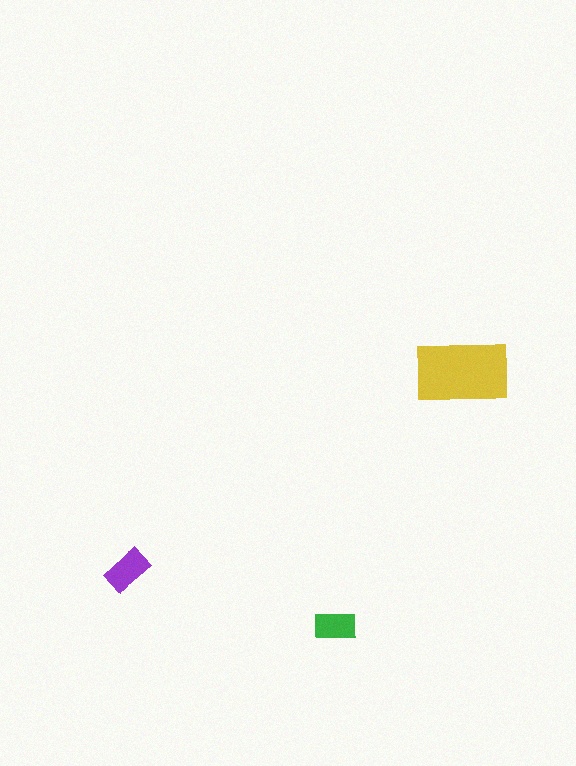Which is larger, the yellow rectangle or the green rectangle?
The yellow one.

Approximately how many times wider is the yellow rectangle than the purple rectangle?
About 2 times wider.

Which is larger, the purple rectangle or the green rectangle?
The purple one.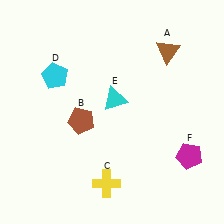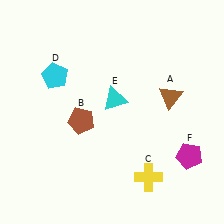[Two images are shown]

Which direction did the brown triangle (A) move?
The brown triangle (A) moved down.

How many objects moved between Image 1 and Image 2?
2 objects moved between the two images.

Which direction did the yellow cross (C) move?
The yellow cross (C) moved right.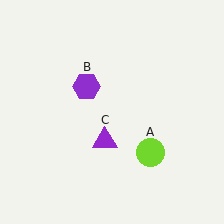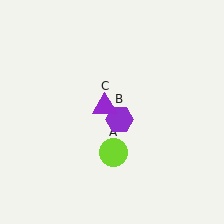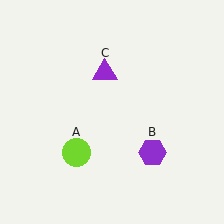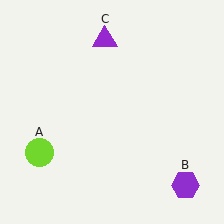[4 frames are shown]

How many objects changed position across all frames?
3 objects changed position: lime circle (object A), purple hexagon (object B), purple triangle (object C).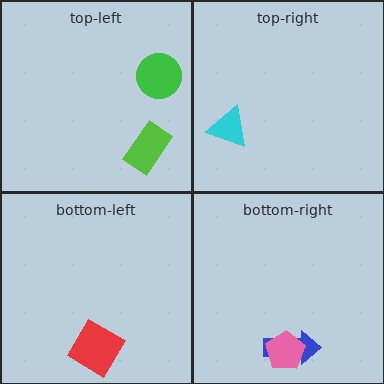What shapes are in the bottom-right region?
The blue arrow, the pink pentagon.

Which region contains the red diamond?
The bottom-left region.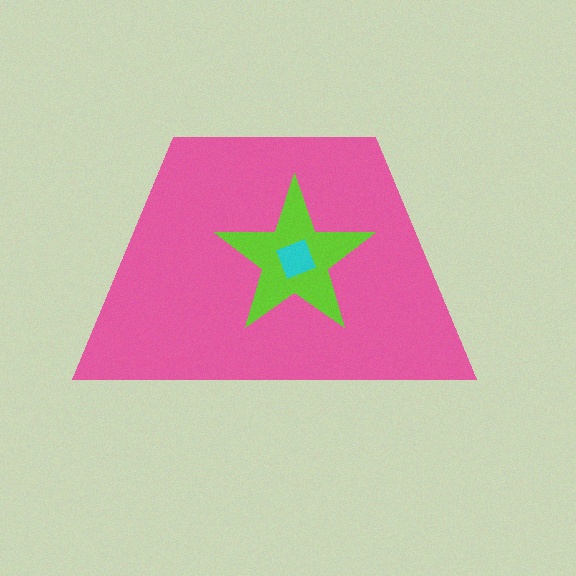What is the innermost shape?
The cyan diamond.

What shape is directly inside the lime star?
The cyan diamond.